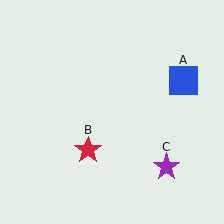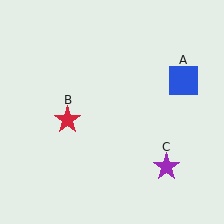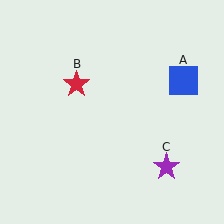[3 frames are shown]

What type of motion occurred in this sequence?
The red star (object B) rotated clockwise around the center of the scene.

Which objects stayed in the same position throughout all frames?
Blue square (object A) and purple star (object C) remained stationary.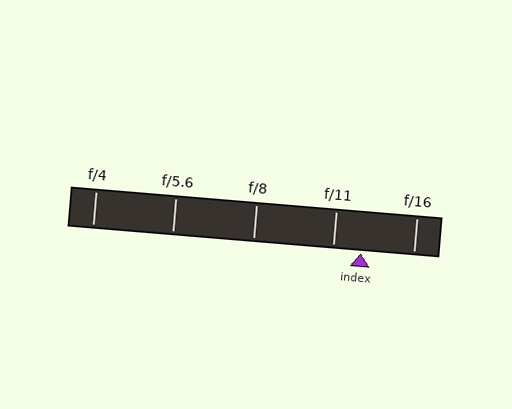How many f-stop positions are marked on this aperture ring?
There are 5 f-stop positions marked.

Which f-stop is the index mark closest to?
The index mark is closest to f/11.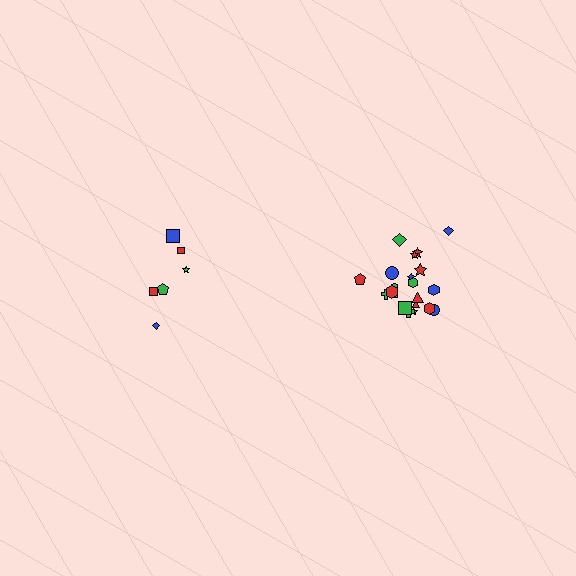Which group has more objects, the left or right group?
The right group.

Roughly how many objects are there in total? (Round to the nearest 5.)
Roughly 30 objects in total.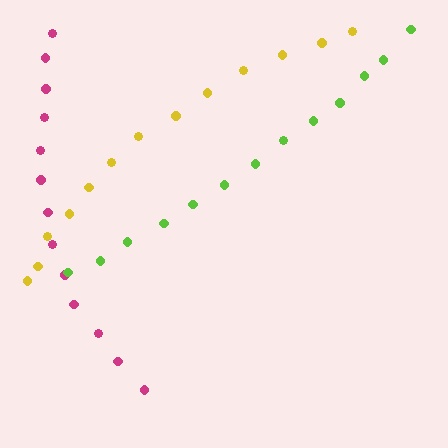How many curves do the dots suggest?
There are 3 distinct paths.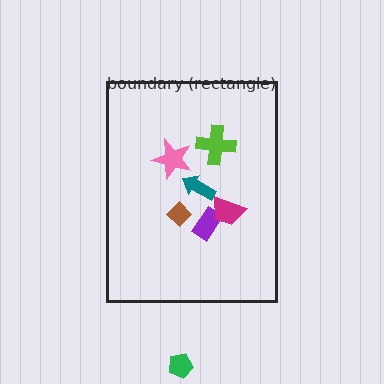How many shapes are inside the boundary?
6 inside, 1 outside.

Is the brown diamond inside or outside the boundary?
Inside.